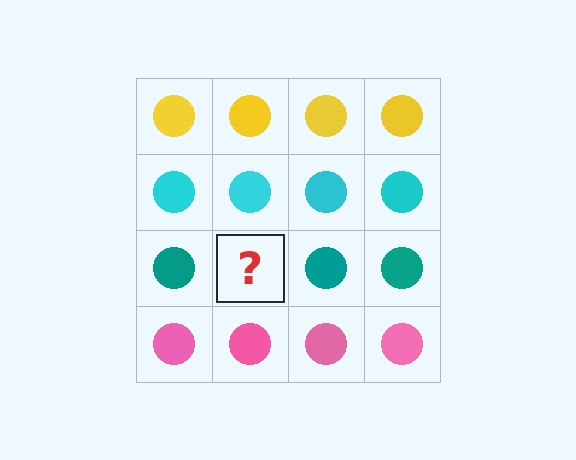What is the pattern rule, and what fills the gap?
The rule is that each row has a consistent color. The gap should be filled with a teal circle.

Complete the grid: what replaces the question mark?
The question mark should be replaced with a teal circle.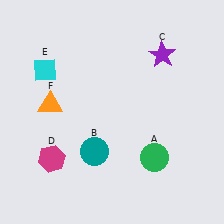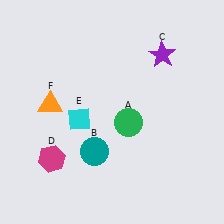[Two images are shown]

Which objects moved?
The objects that moved are: the green circle (A), the cyan diamond (E).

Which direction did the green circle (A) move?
The green circle (A) moved up.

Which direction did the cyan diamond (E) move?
The cyan diamond (E) moved down.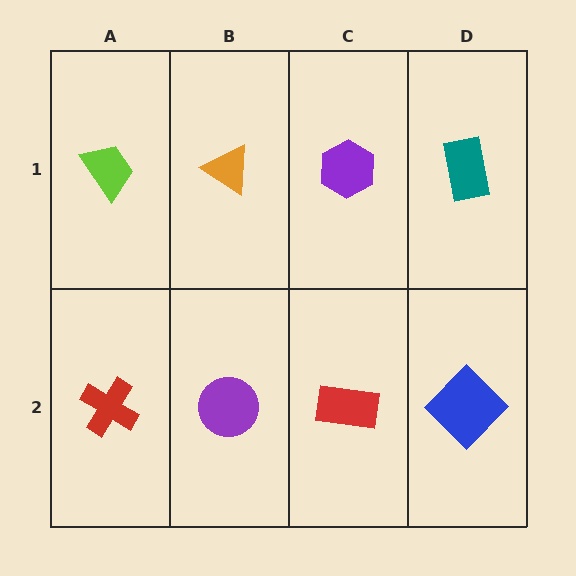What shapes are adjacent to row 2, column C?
A purple hexagon (row 1, column C), a purple circle (row 2, column B), a blue diamond (row 2, column D).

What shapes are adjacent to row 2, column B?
An orange triangle (row 1, column B), a red cross (row 2, column A), a red rectangle (row 2, column C).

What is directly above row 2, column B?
An orange triangle.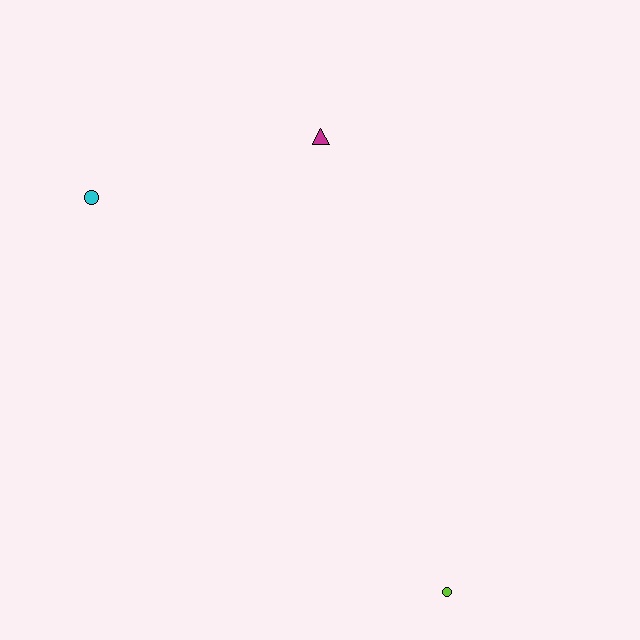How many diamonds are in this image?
There are no diamonds.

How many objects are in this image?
There are 3 objects.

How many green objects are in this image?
There are no green objects.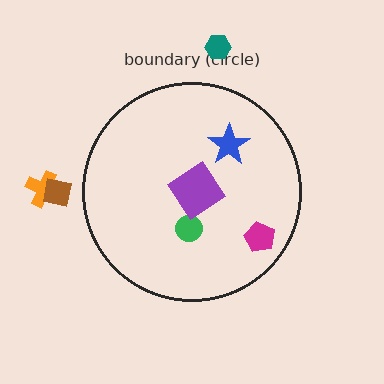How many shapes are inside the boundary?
4 inside, 3 outside.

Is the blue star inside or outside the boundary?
Inside.